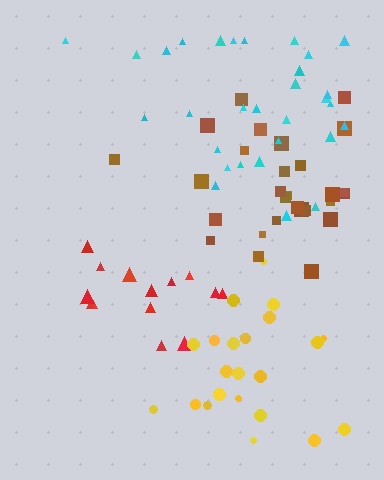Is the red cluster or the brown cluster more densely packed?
Red.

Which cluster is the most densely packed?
Yellow.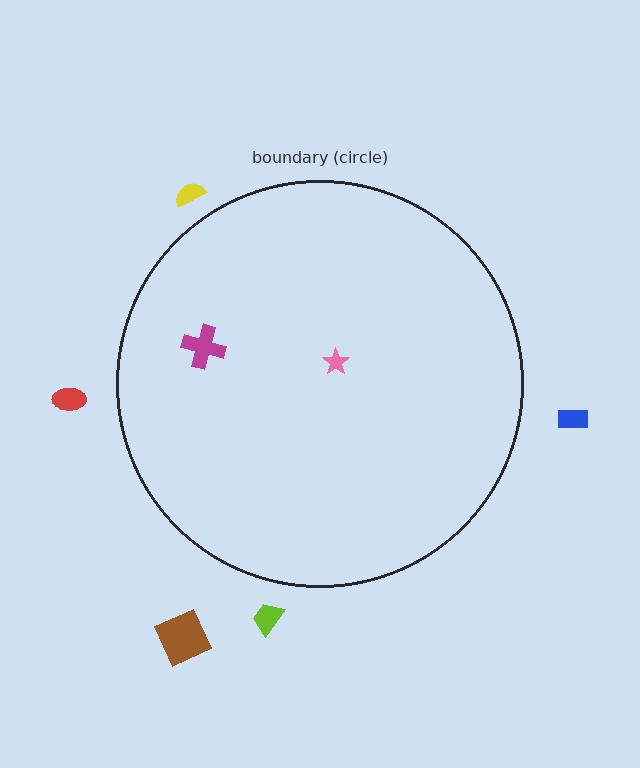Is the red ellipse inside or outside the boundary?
Outside.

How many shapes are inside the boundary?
2 inside, 5 outside.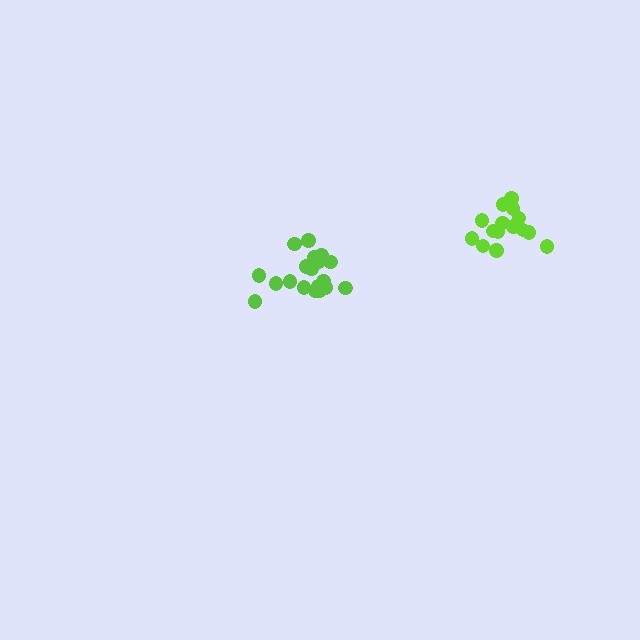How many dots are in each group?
Group 1: 19 dots, Group 2: 15 dots (34 total).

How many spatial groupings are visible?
There are 2 spatial groupings.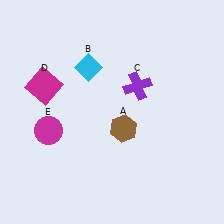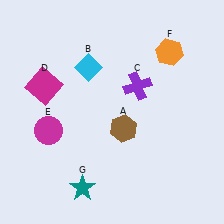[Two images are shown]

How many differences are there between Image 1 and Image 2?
There are 2 differences between the two images.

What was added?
An orange hexagon (F), a teal star (G) were added in Image 2.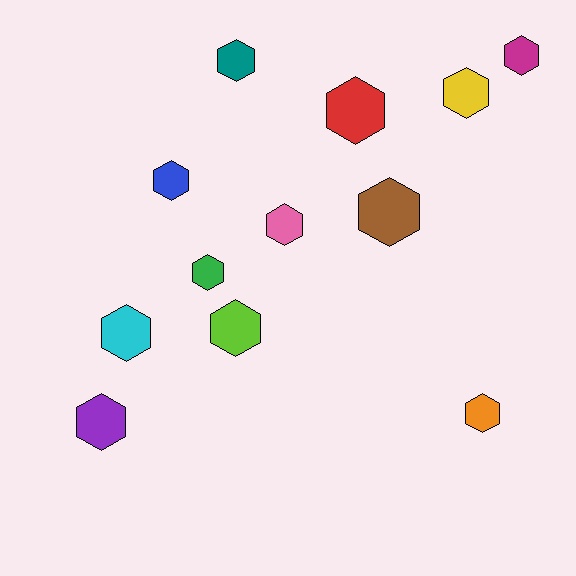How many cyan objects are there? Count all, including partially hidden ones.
There is 1 cyan object.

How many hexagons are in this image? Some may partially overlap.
There are 12 hexagons.